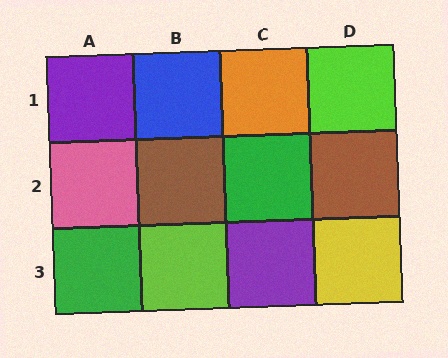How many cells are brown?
2 cells are brown.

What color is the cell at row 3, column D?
Yellow.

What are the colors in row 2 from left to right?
Pink, brown, green, brown.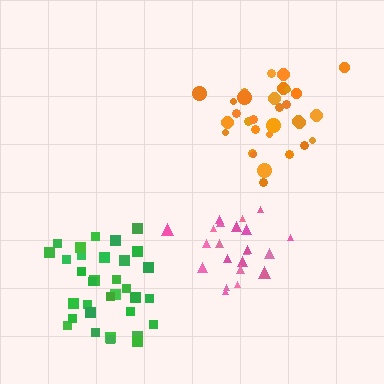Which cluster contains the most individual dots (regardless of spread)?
Green (33).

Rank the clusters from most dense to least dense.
green, orange, pink.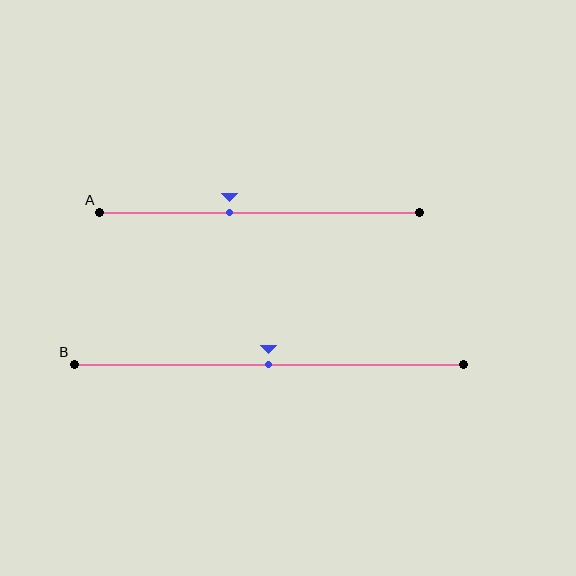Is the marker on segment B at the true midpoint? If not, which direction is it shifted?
Yes, the marker on segment B is at the true midpoint.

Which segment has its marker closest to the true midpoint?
Segment B has its marker closest to the true midpoint.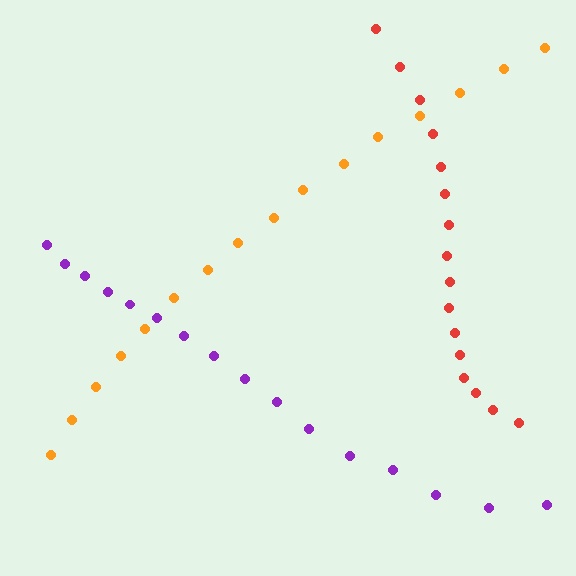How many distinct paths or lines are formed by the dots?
There are 3 distinct paths.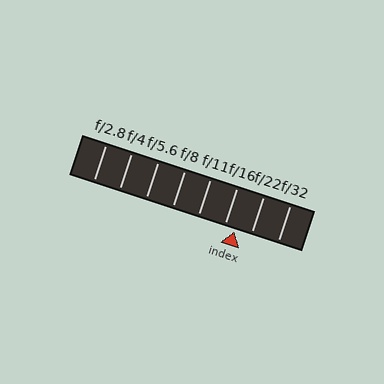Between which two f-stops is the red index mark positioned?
The index mark is between f/16 and f/22.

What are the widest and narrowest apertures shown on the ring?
The widest aperture shown is f/2.8 and the narrowest is f/32.